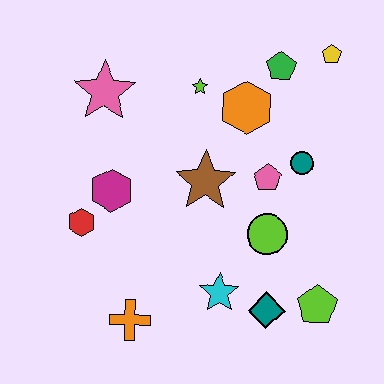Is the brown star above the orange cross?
Yes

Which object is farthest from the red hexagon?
The yellow pentagon is farthest from the red hexagon.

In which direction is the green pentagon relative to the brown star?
The green pentagon is above the brown star.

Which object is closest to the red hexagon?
The magenta hexagon is closest to the red hexagon.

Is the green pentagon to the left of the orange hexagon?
No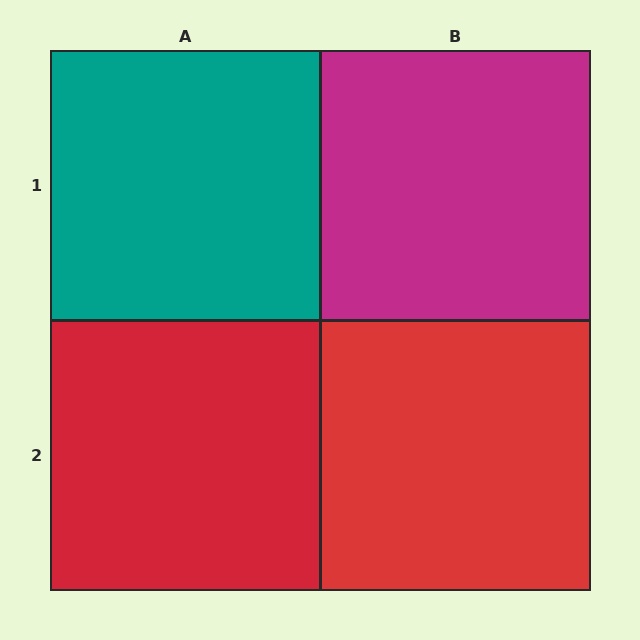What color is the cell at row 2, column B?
Red.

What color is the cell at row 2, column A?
Red.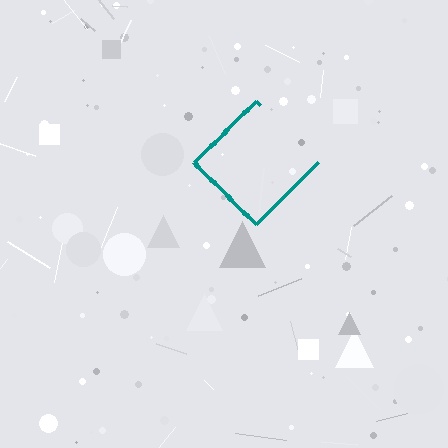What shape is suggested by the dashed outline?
The dashed outline suggests a diamond.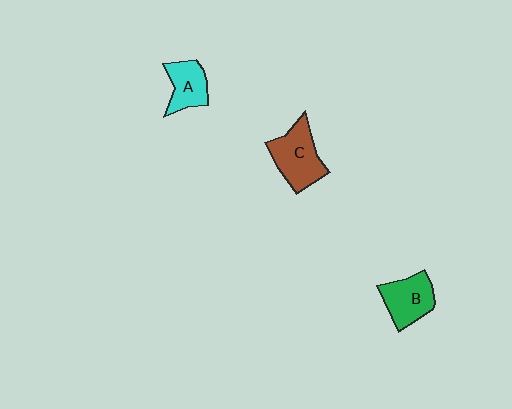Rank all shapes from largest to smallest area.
From largest to smallest: C (brown), B (green), A (cyan).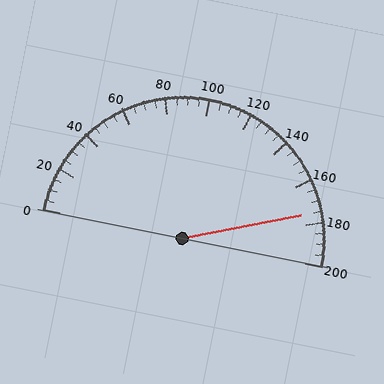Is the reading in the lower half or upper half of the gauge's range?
The reading is in the upper half of the range (0 to 200).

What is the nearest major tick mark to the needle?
The nearest major tick mark is 180.